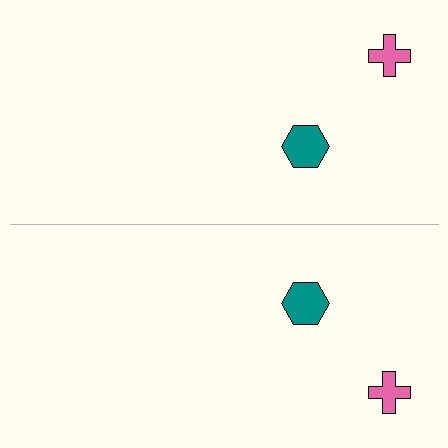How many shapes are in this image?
There are 4 shapes in this image.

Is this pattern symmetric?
Yes, this pattern has bilateral (reflection) symmetry.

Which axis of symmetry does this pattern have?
The pattern has a horizontal axis of symmetry running through the center of the image.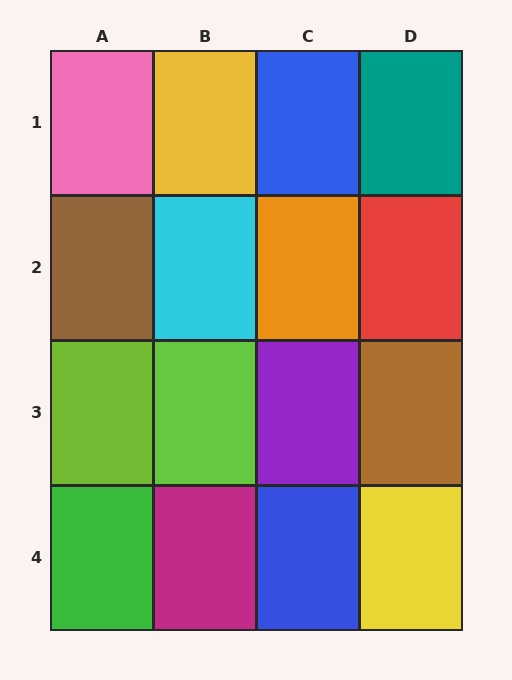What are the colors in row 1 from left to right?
Pink, yellow, blue, teal.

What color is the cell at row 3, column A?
Lime.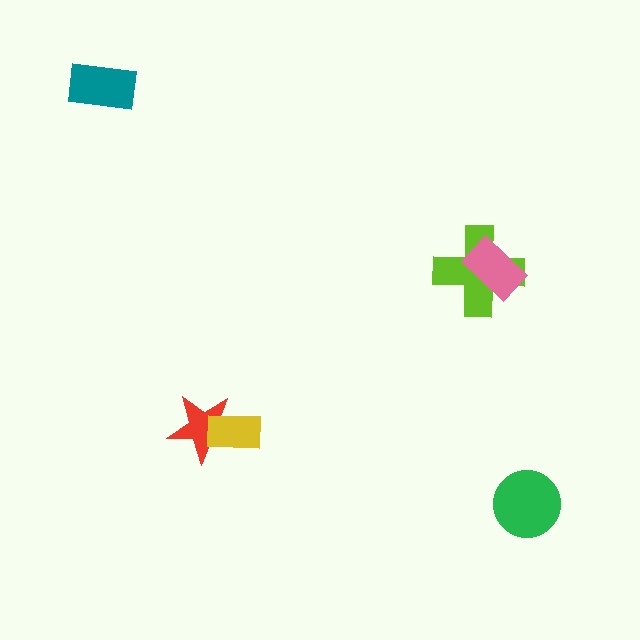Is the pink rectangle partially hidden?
No, no other shape covers it.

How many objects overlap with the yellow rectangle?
1 object overlaps with the yellow rectangle.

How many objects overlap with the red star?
1 object overlaps with the red star.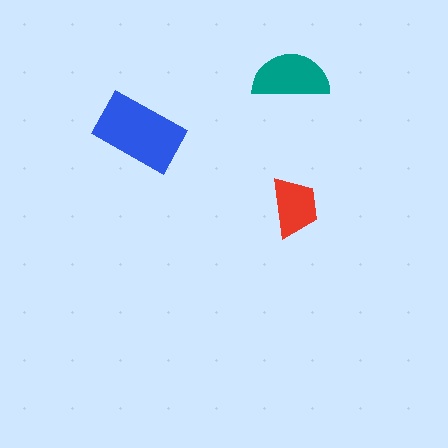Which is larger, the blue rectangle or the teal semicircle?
The blue rectangle.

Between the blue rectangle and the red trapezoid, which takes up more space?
The blue rectangle.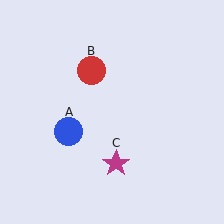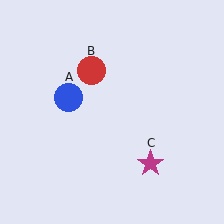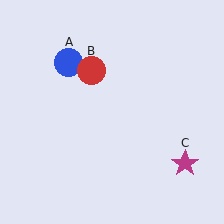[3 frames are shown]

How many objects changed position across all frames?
2 objects changed position: blue circle (object A), magenta star (object C).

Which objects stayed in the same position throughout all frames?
Red circle (object B) remained stationary.